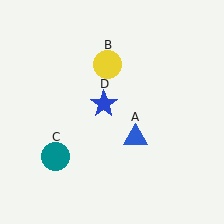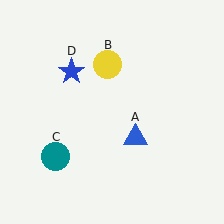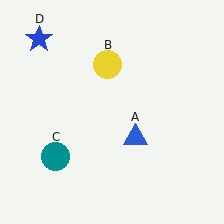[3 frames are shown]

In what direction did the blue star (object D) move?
The blue star (object D) moved up and to the left.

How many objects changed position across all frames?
1 object changed position: blue star (object D).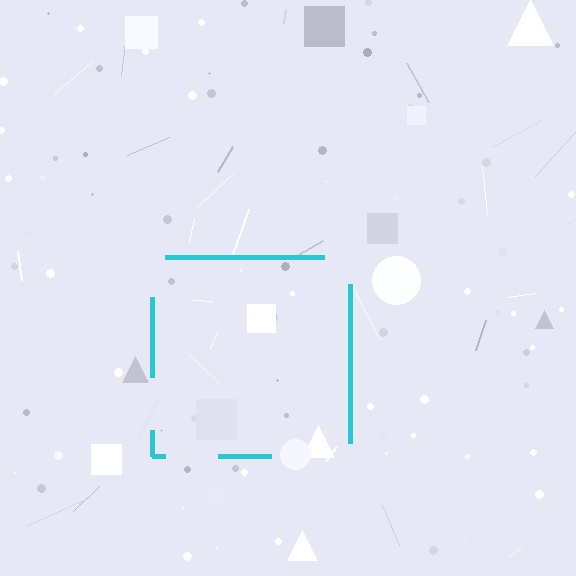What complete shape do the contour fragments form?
The contour fragments form a square.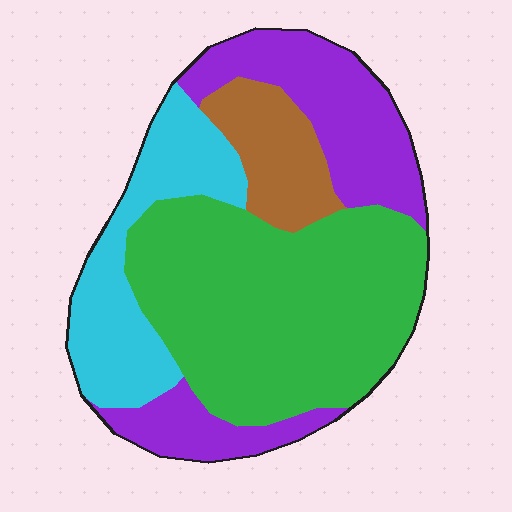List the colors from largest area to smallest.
From largest to smallest: green, purple, cyan, brown.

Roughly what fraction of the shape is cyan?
Cyan takes up between a sixth and a third of the shape.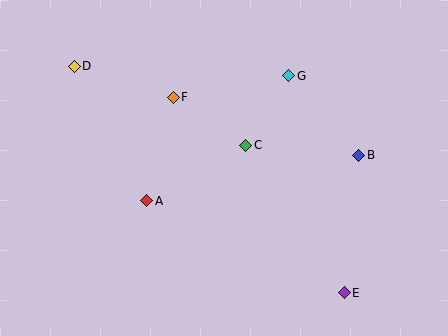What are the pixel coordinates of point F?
Point F is at (173, 97).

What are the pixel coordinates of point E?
Point E is at (344, 293).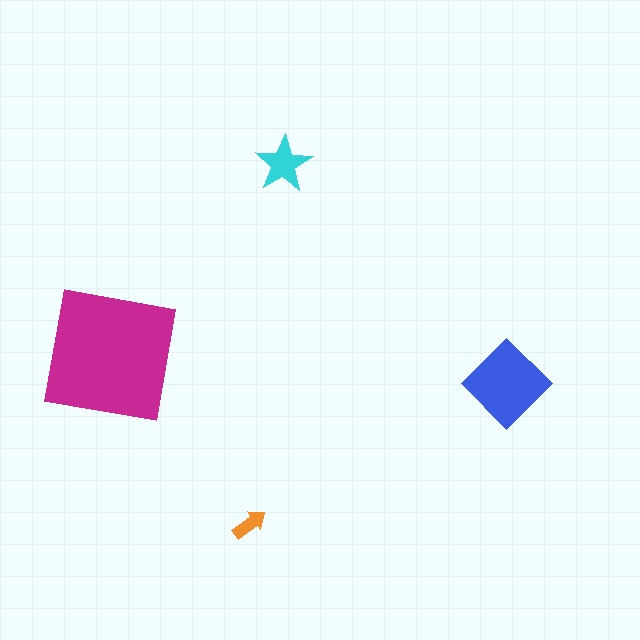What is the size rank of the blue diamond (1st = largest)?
2nd.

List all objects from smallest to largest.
The orange arrow, the cyan star, the blue diamond, the magenta square.